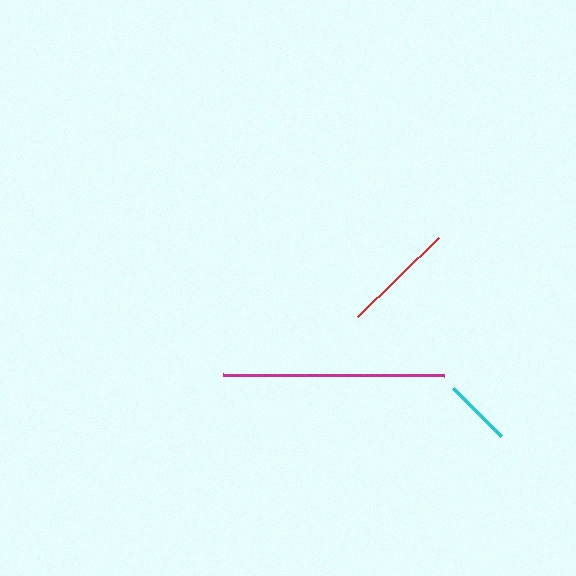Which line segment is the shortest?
The cyan line is the shortest at approximately 68 pixels.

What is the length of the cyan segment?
The cyan segment is approximately 68 pixels long.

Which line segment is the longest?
The magenta line is the longest at approximately 221 pixels.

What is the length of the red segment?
The red segment is approximately 113 pixels long.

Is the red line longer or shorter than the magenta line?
The magenta line is longer than the red line.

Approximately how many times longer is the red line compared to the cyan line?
The red line is approximately 1.7 times the length of the cyan line.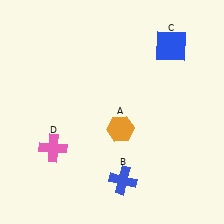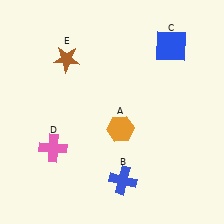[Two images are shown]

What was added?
A brown star (E) was added in Image 2.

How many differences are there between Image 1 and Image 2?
There is 1 difference between the two images.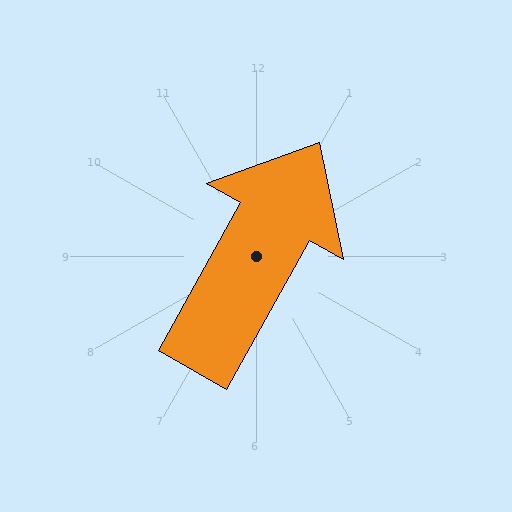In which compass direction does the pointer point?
Northeast.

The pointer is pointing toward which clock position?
Roughly 1 o'clock.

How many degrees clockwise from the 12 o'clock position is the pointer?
Approximately 29 degrees.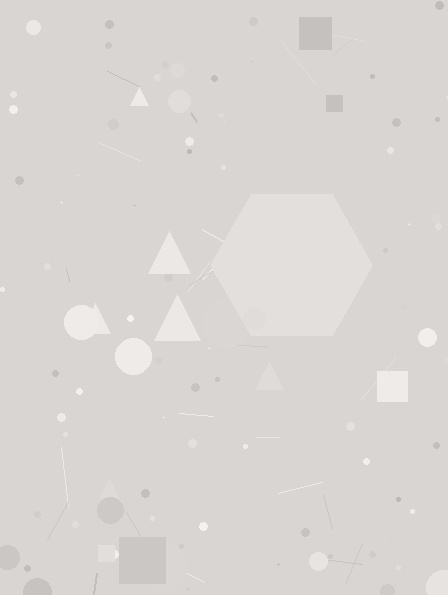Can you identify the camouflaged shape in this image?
The camouflaged shape is a hexagon.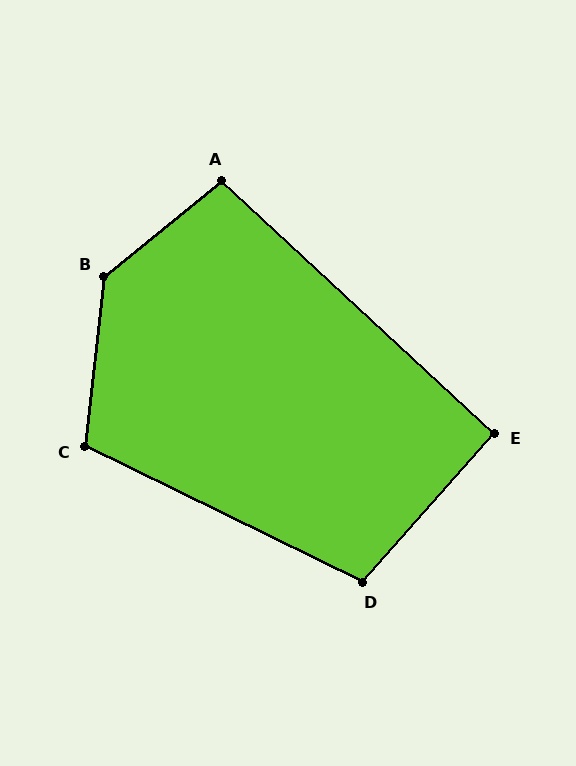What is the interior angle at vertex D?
Approximately 106 degrees (obtuse).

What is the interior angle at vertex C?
Approximately 110 degrees (obtuse).